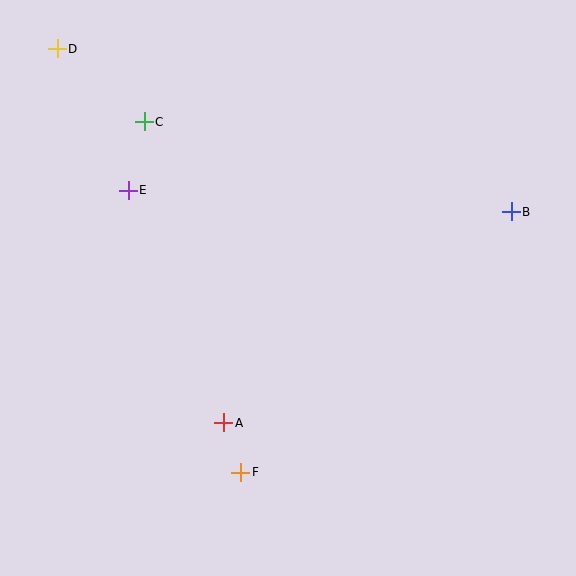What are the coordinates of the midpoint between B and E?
The midpoint between B and E is at (320, 201).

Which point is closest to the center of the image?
Point A at (224, 423) is closest to the center.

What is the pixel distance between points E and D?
The distance between E and D is 158 pixels.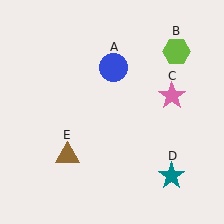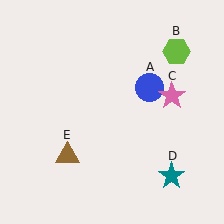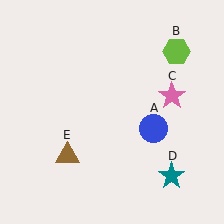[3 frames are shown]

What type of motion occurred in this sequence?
The blue circle (object A) rotated clockwise around the center of the scene.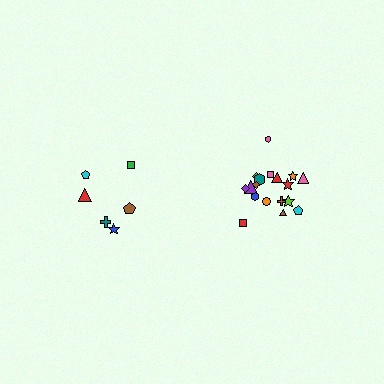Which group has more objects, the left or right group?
The right group.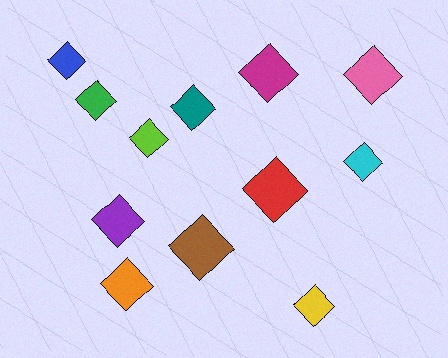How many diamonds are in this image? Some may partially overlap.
There are 12 diamonds.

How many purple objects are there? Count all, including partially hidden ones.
There is 1 purple object.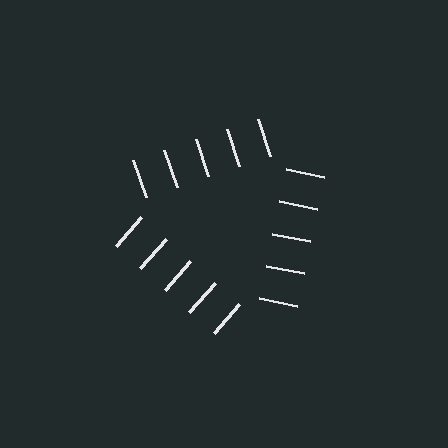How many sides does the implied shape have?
3 sides — the line-ends trace a triangle.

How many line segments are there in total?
15 — 5 along each of the 3 edges.